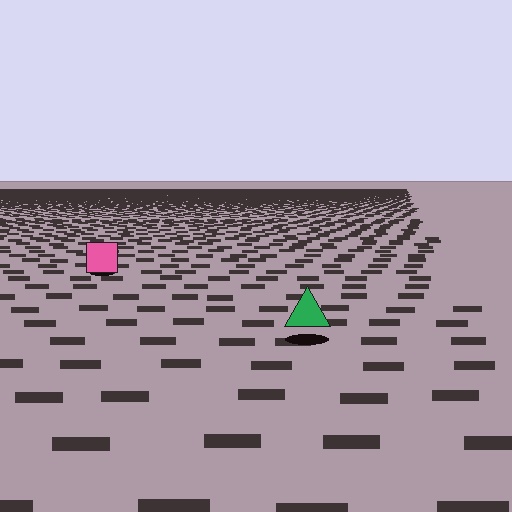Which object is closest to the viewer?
The green triangle is closest. The texture marks near it are larger and more spread out.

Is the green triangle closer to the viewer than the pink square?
Yes. The green triangle is closer — you can tell from the texture gradient: the ground texture is coarser near it.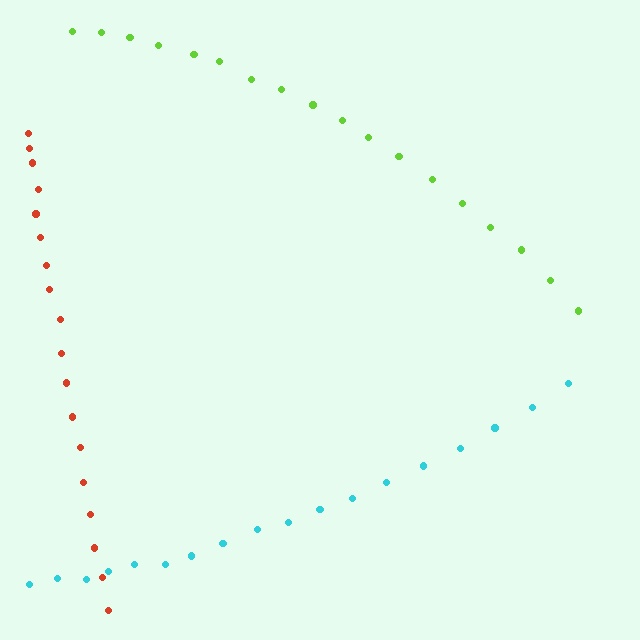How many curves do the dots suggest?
There are 3 distinct paths.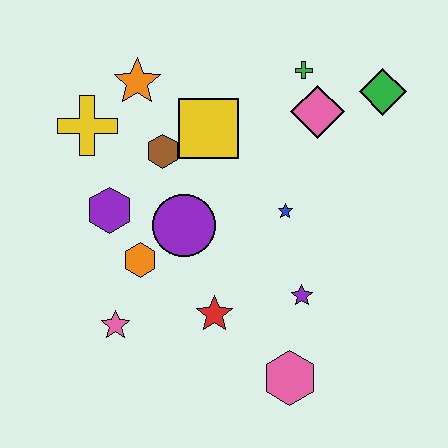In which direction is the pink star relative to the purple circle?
The pink star is below the purple circle.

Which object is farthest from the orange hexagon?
The green diamond is farthest from the orange hexagon.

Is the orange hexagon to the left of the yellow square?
Yes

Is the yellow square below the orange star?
Yes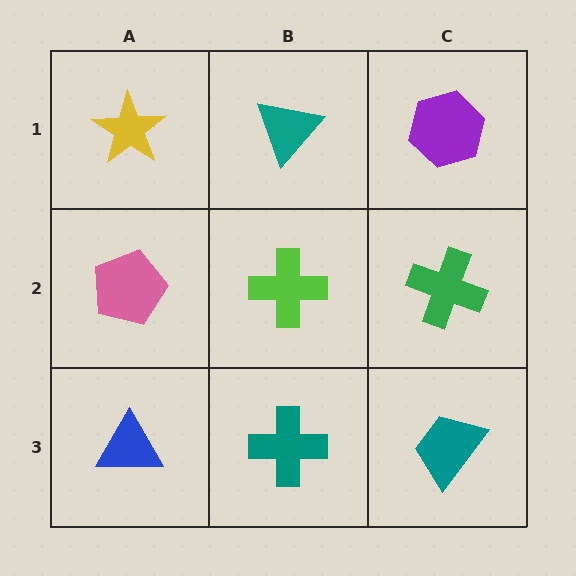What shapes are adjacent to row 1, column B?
A lime cross (row 2, column B), a yellow star (row 1, column A), a purple hexagon (row 1, column C).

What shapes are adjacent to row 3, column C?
A green cross (row 2, column C), a teal cross (row 3, column B).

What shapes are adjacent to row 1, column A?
A pink pentagon (row 2, column A), a teal triangle (row 1, column B).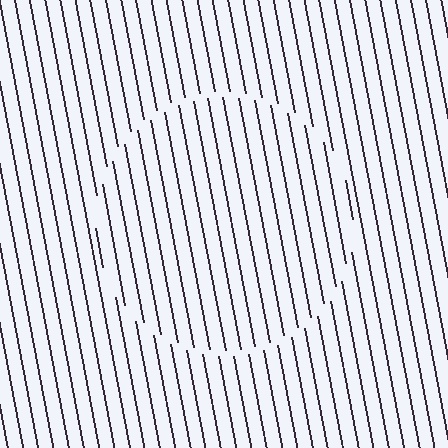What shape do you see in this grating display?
An illusory circle. The interior of the shape contains the same grating, shifted by half a period — the contour is defined by the phase discontinuity where line-ends from the inner and outer gratings abut.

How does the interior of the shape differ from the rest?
The interior of the shape contains the same grating, shifted by half a period — the contour is defined by the phase discontinuity where line-ends from the inner and outer gratings abut.